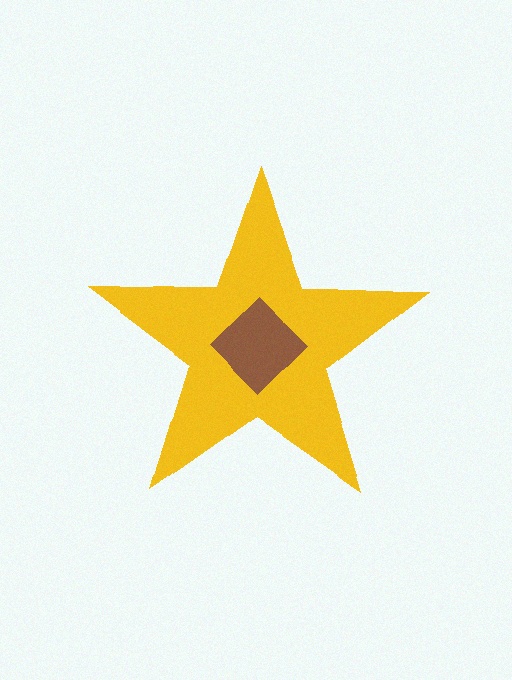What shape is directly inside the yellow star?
The brown diamond.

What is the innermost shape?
The brown diamond.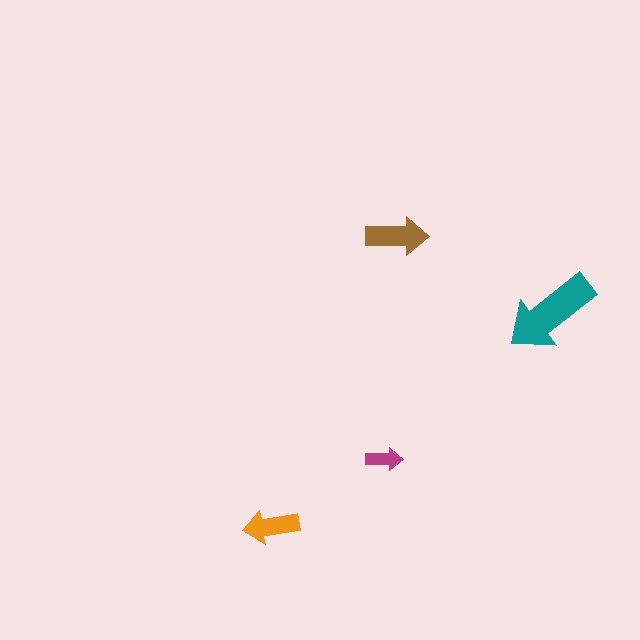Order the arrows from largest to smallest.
the teal one, the brown one, the orange one, the magenta one.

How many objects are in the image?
There are 4 objects in the image.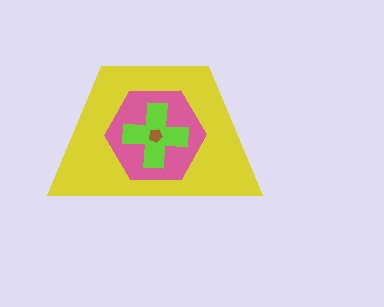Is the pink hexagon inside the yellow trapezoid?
Yes.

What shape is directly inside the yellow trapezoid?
The pink hexagon.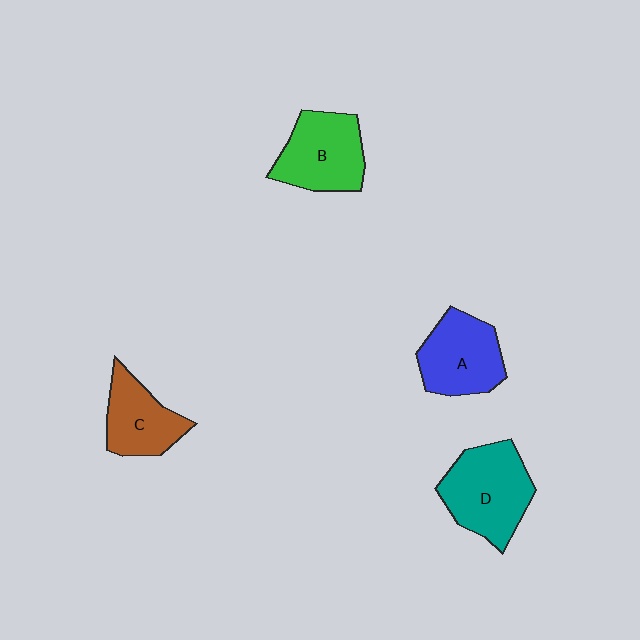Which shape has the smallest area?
Shape C (brown).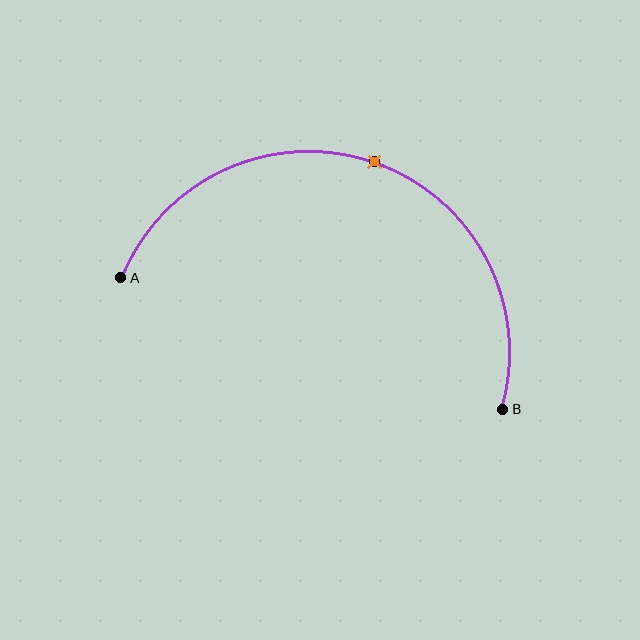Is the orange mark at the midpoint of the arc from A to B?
Yes. The orange mark lies on the arc at equal arc-length from both A and B — it is the arc midpoint.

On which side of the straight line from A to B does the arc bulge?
The arc bulges above the straight line connecting A and B.